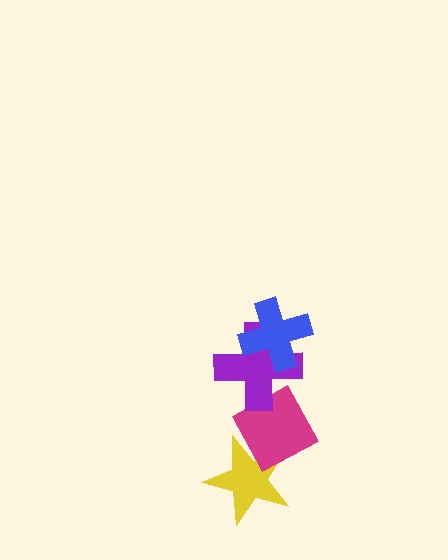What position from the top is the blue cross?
The blue cross is 1st from the top.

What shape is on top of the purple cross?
The blue cross is on top of the purple cross.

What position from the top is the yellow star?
The yellow star is 4th from the top.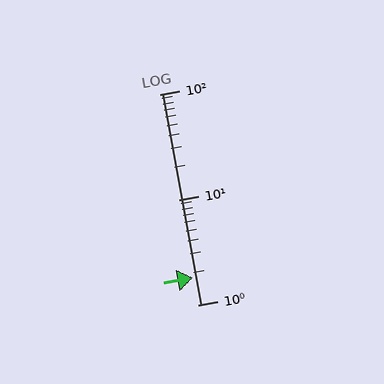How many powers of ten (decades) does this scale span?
The scale spans 2 decades, from 1 to 100.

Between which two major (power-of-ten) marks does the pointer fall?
The pointer is between 1 and 10.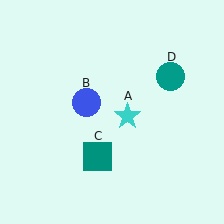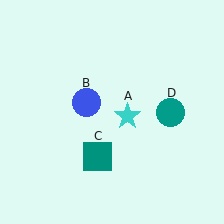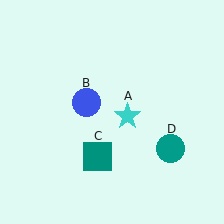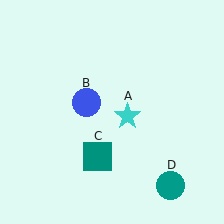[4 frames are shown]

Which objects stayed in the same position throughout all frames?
Cyan star (object A) and blue circle (object B) and teal square (object C) remained stationary.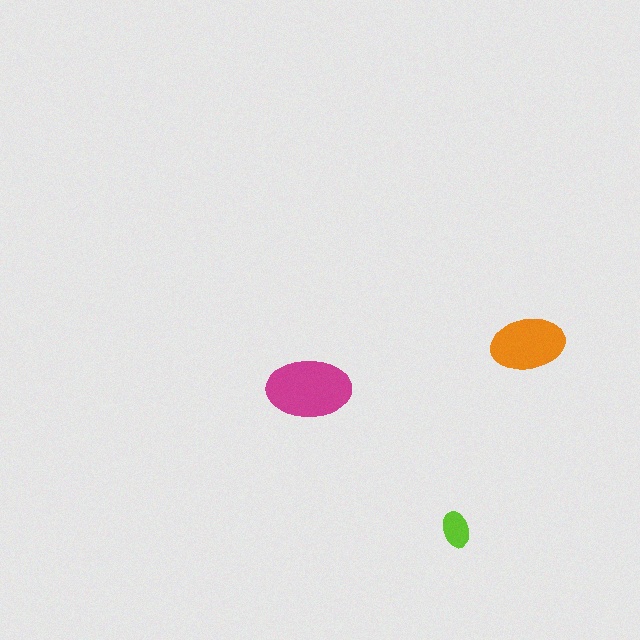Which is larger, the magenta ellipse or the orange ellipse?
The magenta one.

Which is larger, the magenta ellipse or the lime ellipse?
The magenta one.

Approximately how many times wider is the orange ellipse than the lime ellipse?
About 2 times wider.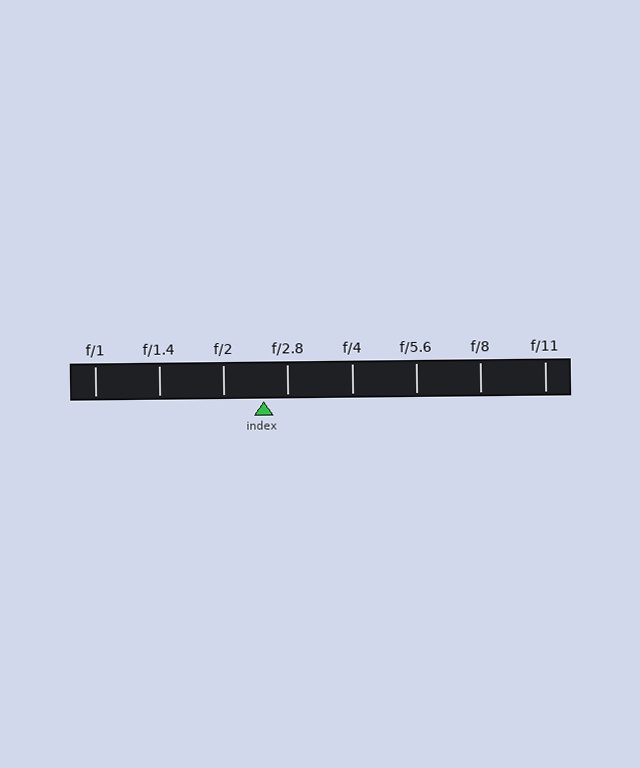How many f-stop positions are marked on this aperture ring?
There are 8 f-stop positions marked.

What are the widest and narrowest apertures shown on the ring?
The widest aperture shown is f/1 and the narrowest is f/11.